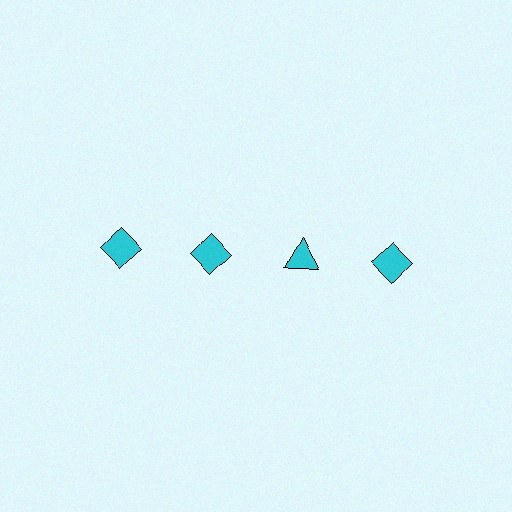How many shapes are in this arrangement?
There are 4 shapes arranged in a grid pattern.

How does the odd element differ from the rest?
It has a different shape: triangle instead of diamond.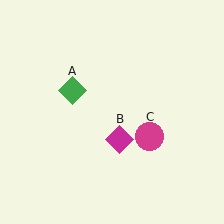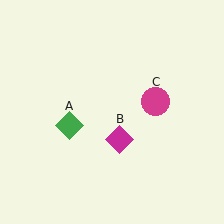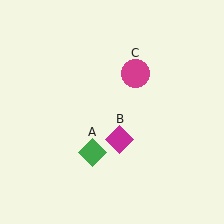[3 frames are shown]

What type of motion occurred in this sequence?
The green diamond (object A), magenta circle (object C) rotated counterclockwise around the center of the scene.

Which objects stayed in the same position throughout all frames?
Magenta diamond (object B) remained stationary.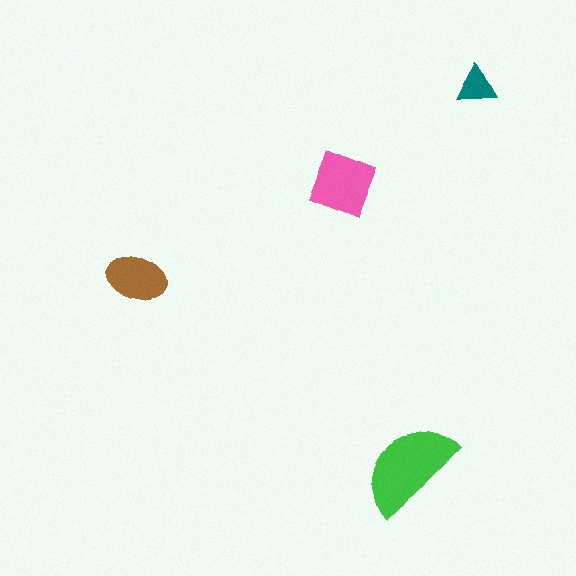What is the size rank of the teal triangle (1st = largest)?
4th.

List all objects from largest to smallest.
The green semicircle, the pink diamond, the brown ellipse, the teal triangle.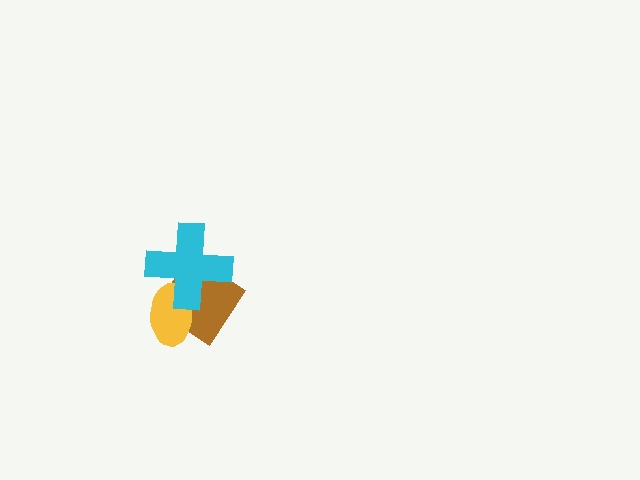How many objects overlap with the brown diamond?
2 objects overlap with the brown diamond.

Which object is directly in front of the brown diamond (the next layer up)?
The yellow ellipse is directly in front of the brown diamond.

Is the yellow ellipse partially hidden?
Yes, it is partially covered by another shape.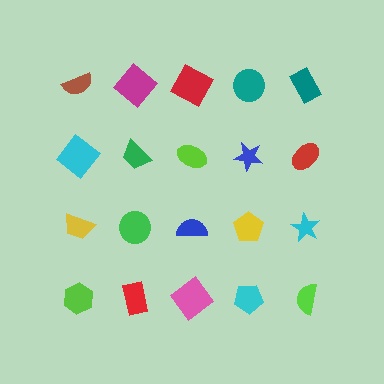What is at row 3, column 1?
A yellow trapezoid.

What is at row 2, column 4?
A blue star.